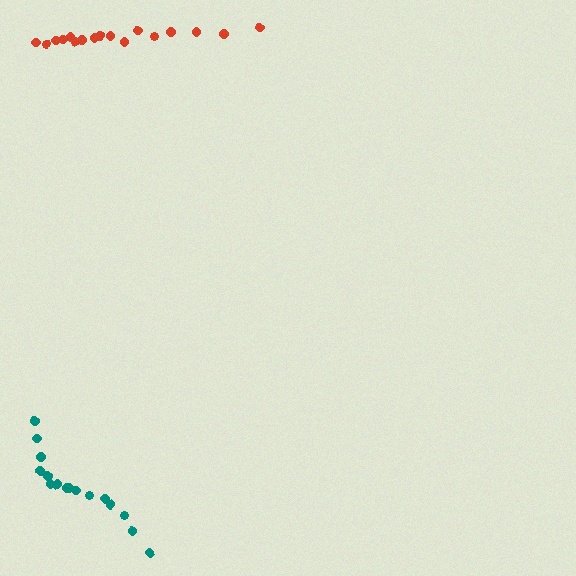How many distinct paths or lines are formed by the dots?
There are 2 distinct paths.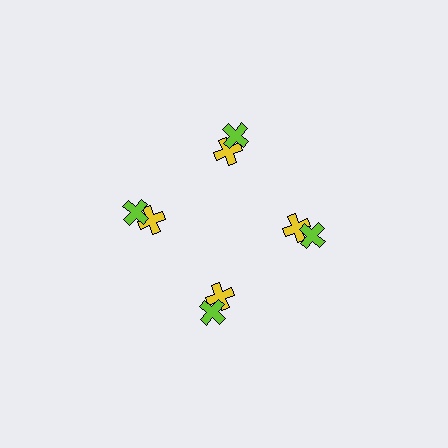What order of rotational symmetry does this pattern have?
This pattern has 4-fold rotational symmetry.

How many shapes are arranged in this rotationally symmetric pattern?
There are 8 shapes, arranged in 4 groups of 2.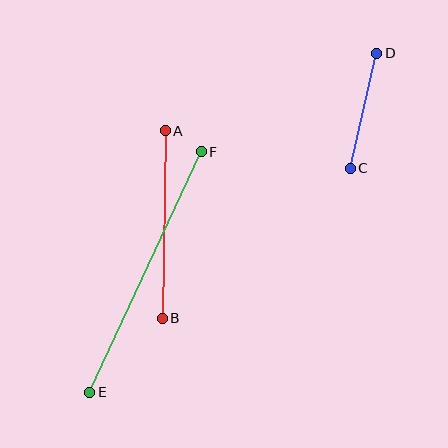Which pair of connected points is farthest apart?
Points E and F are farthest apart.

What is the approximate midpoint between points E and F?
The midpoint is at approximately (146, 272) pixels.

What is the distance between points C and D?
The distance is approximately 118 pixels.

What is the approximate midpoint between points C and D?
The midpoint is at approximately (364, 111) pixels.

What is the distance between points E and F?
The distance is approximately 265 pixels.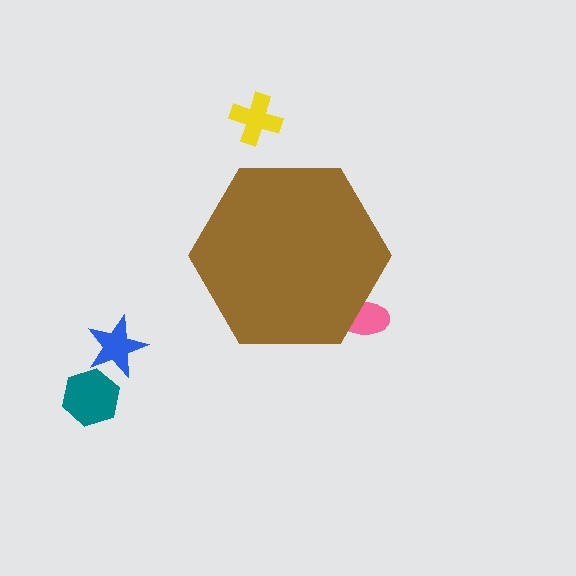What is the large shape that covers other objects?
A brown hexagon.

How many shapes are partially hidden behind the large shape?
1 shape is partially hidden.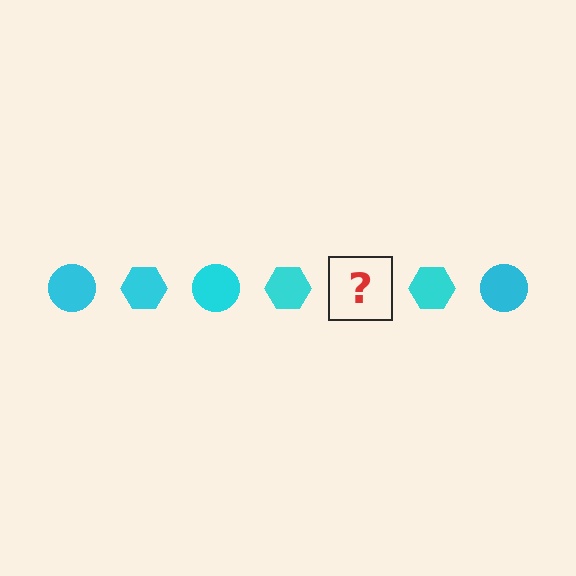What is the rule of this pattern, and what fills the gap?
The rule is that the pattern cycles through circle, hexagon shapes in cyan. The gap should be filled with a cyan circle.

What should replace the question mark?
The question mark should be replaced with a cyan circle.